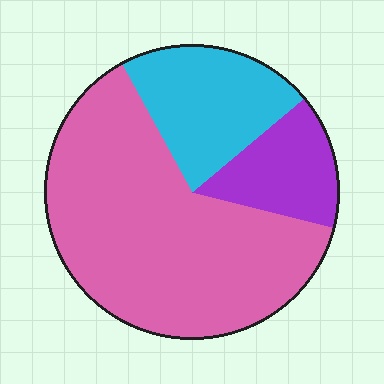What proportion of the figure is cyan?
Cyan takes up about one fifth (1/5) of the figure.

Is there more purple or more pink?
Pink.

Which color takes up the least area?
Purple, at roughly 15%.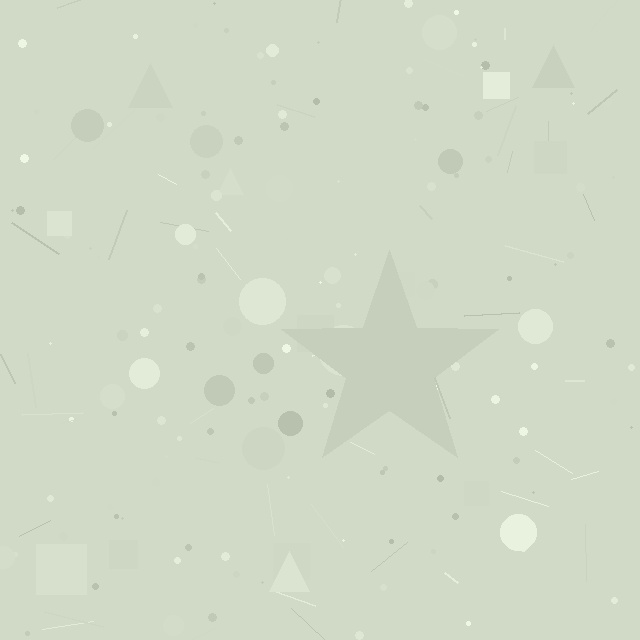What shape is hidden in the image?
A star is hidden in the image.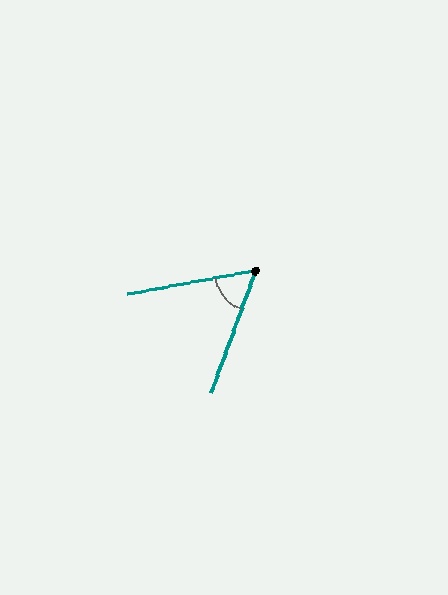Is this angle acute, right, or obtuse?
It is acute.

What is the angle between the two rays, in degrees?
Approximately 60 degrees.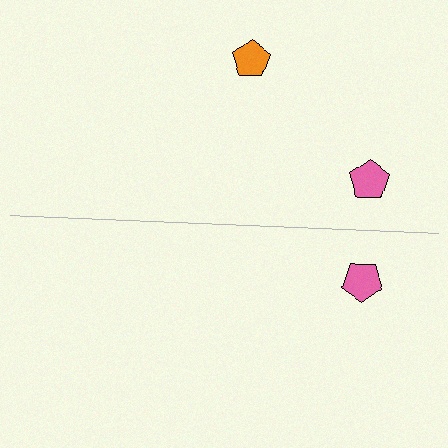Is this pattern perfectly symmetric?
No, the pattern is not perfectly symmetric. A orange pentagon is missing from the bottom side.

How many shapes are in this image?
There are 3 shapes in this image.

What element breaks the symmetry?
A orange pentagon is missing from the bottom side.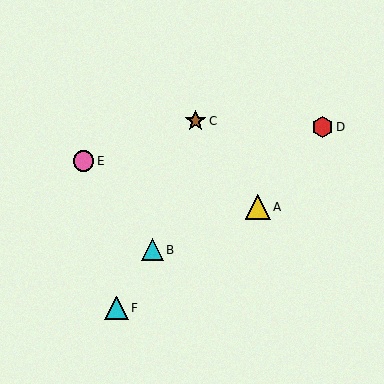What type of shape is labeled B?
Shape B is a cyan triangle.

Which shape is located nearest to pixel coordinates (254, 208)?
The yellow triangle (labeled A) at (258, 207) is nearest to that location.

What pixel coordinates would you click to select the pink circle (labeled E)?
Click at (84, 161) to select the pink circle E.